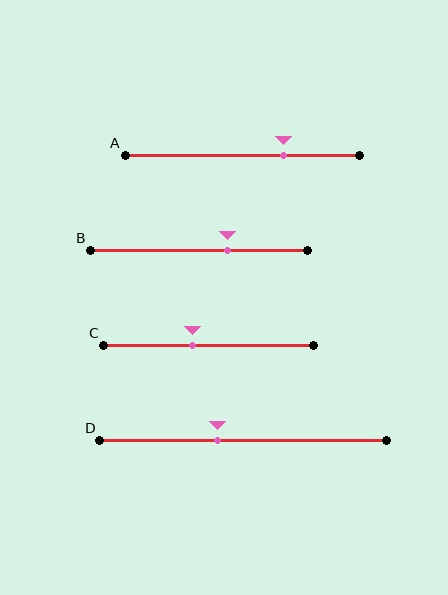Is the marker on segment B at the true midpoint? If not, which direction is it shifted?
No, the marker on segment B is shifted to the right by about 13% of the segment length.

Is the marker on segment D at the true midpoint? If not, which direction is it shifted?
No, the marker on segment D is shifted to the left by about 9% of the segment length.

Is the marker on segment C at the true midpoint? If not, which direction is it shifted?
No, the marker on segment C is shifted to the left by about 8% of the segment length.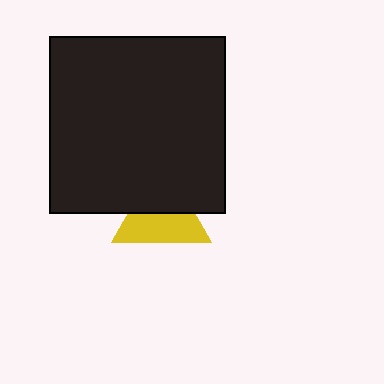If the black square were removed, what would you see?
You would see the complete yellow triangle.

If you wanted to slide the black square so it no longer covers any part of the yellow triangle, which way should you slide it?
Slide it up — that is the most direct way to separate the two shapes.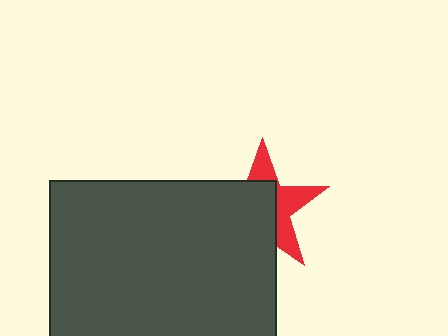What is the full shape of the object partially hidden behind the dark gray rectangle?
The partially hidden object is a red star.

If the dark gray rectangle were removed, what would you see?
You would see the complete red star.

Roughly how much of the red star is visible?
A small part of it is visible (roughly 40%).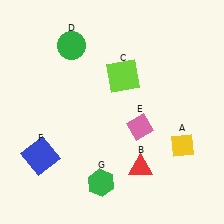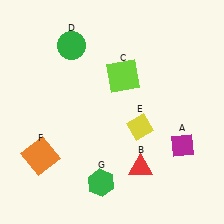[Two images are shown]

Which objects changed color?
A changed from yellow to magenta. E changed from pink to yellow. F changed from blue to orange.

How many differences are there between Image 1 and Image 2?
There are 3 differences between the two images.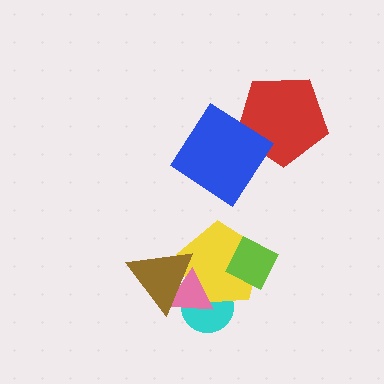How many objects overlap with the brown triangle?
3 objects overlap with the brown triangle.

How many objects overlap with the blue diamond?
1 object overlaps with the blue diamond.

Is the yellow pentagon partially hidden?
Yes, it is partially covered by another shape.